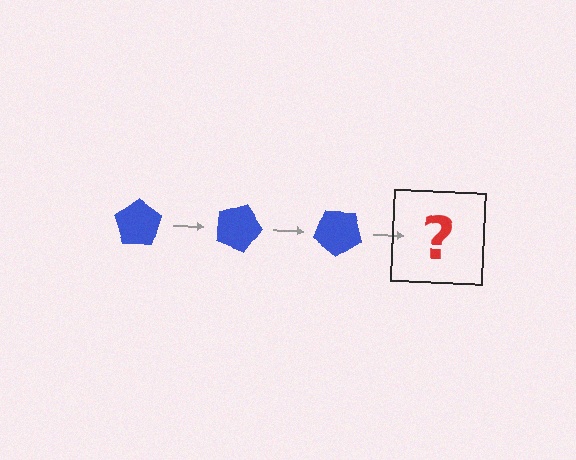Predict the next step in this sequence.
The next step is a blue pentagon rotated 60 degrees.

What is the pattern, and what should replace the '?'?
The pattern is that the pentagon rotates 20 degrees each step. The '?' should be a blue pentagon rotated 60 degrees.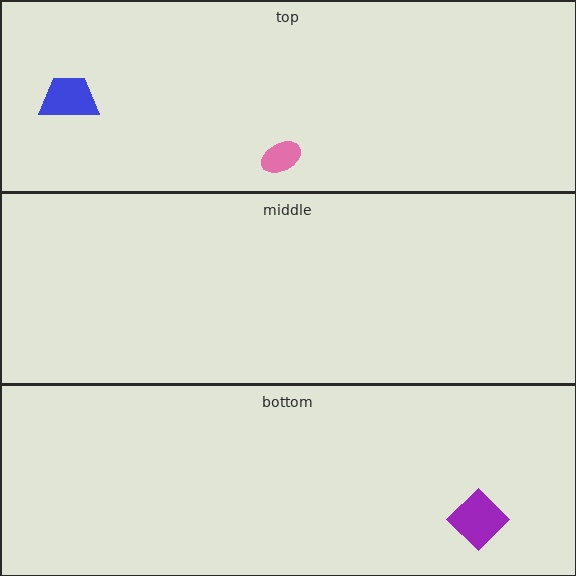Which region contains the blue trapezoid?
The top region.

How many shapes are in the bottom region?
1.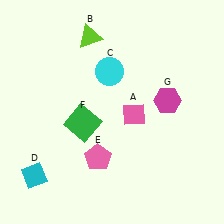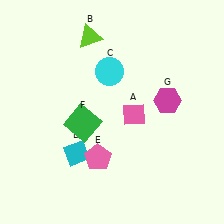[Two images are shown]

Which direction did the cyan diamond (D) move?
The cyan diamond (D) moved right.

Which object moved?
The cyan diamond (D) moved right.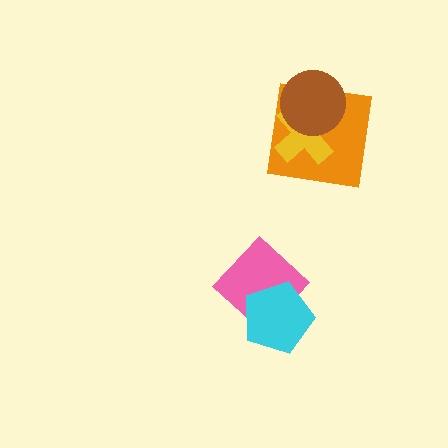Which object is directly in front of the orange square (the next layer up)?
The yellow cross is directly in front of the orange square.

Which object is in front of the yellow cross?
The brown circle is in front of the yellow cross.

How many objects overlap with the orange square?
2 objects overlap with the orange square.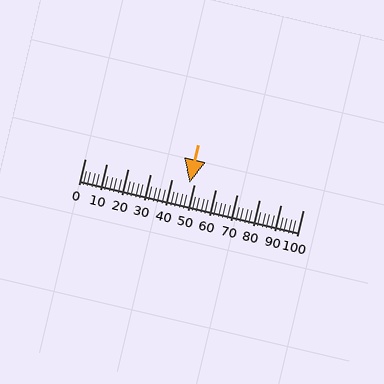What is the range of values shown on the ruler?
The ruler shows values from 0 to 100.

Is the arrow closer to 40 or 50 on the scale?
The arrow is closer to 50.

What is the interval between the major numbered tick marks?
The major tick marks are spaced 10 units apart.